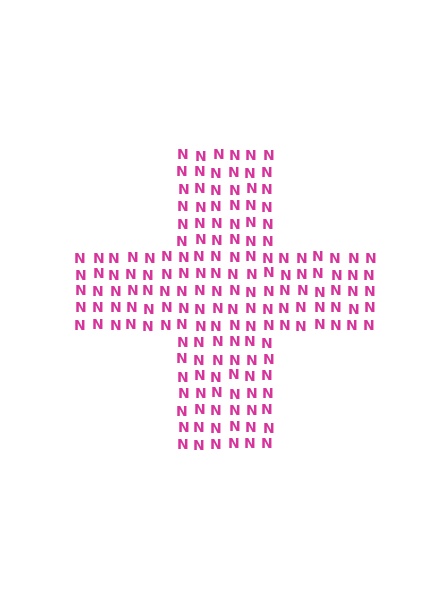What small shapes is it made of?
It is made of small letter N's.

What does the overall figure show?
The overall figure shows a cross.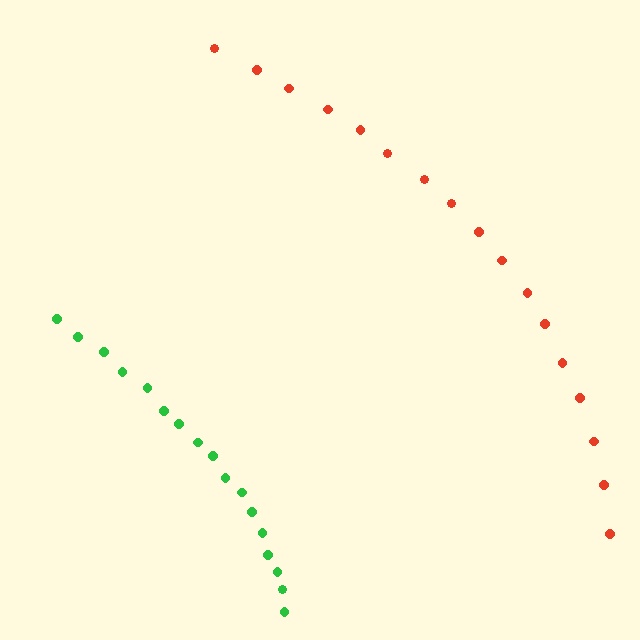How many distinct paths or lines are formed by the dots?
There are 2 distinct paths.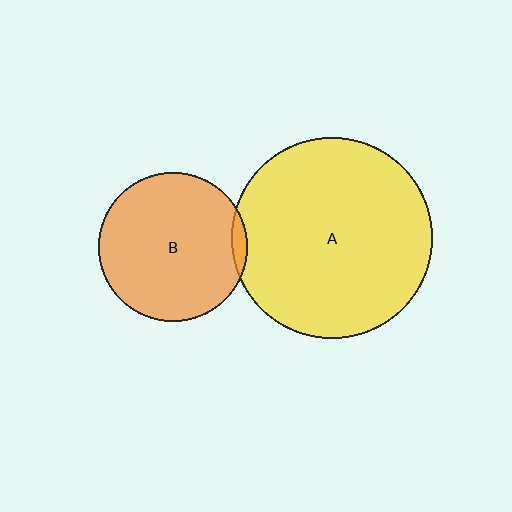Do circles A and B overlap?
Yes.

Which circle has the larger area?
Circle A (yellow).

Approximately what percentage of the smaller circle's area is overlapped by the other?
Approximately 5%.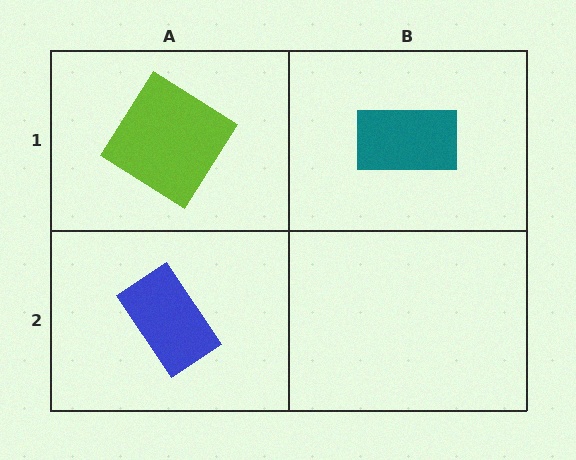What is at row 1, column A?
A lime diamond.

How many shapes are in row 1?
2 shapes.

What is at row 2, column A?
A blue rectangle.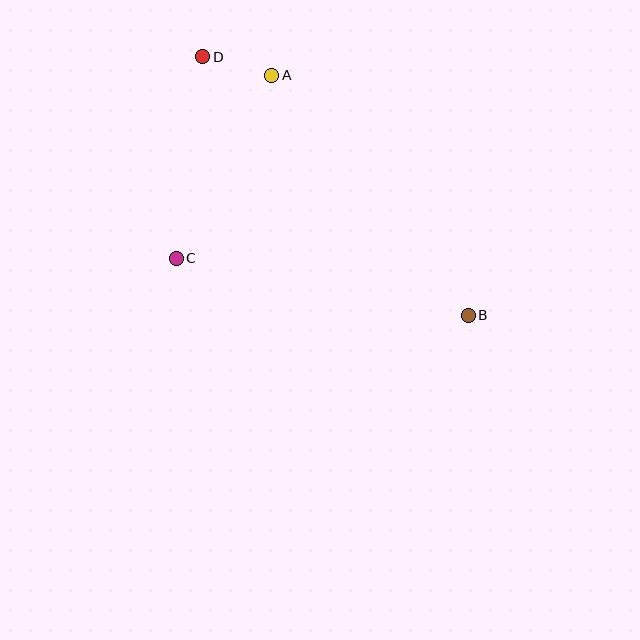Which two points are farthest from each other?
Points B and D are farthest from each other.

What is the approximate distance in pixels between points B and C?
The distance between B and C is approximately 298 pixels.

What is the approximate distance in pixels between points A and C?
The distance between A and C is approximately 206 pixels.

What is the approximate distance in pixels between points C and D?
The distance between C and D is approximately 203 pixels.